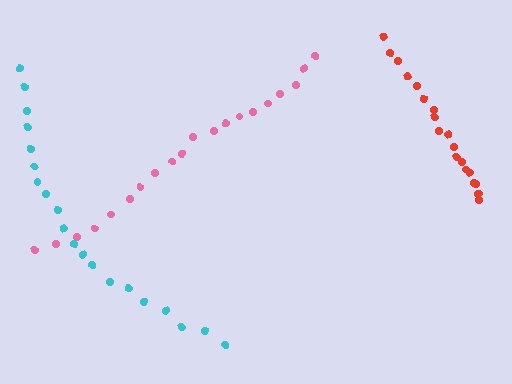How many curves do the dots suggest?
There are 3 distinct paths.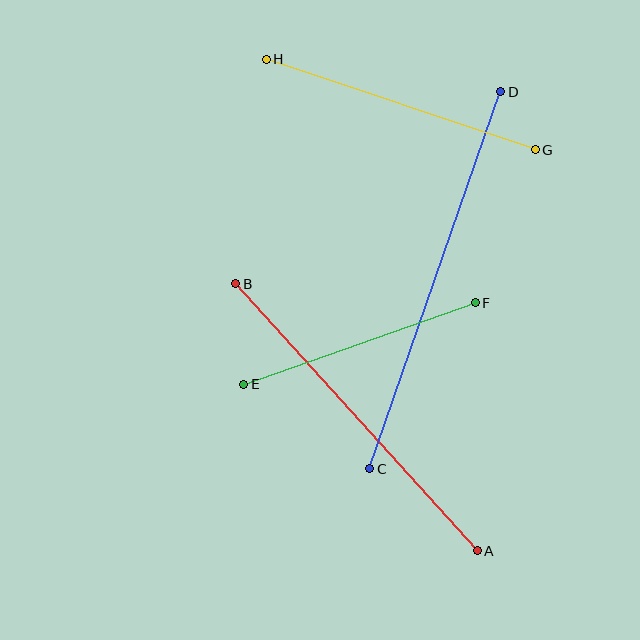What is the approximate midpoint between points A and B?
The midpoint is at approximately (356, 417) pixels.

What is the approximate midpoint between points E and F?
The midpoint is at approximately (359, 344) pixels.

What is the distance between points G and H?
The distance is approximately 284 pixels.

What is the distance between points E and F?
The distance is approximately 245 pixels.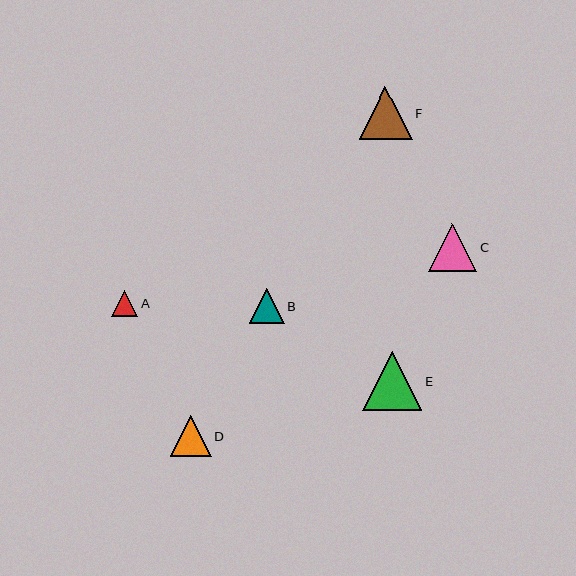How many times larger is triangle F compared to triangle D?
Triangle F is approximately 1.3 times the size of triangle D.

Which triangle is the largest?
Triangle E is the largest with a size of approximately 59 pixels.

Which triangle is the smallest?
Triangle A is the smallest with a size of approximately 26 pixels.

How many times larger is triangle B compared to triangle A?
Triangle B is approximately 1.4 times the size of triangle A.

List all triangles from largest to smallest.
From largest to smallest: E, F, C, D, B, A.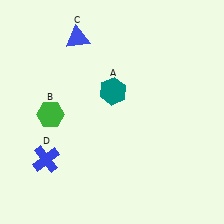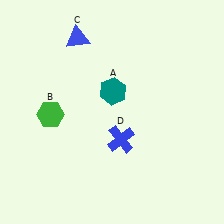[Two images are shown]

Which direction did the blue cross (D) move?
The blue cross (D) moved right.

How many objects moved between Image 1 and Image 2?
1 object moved between the two images.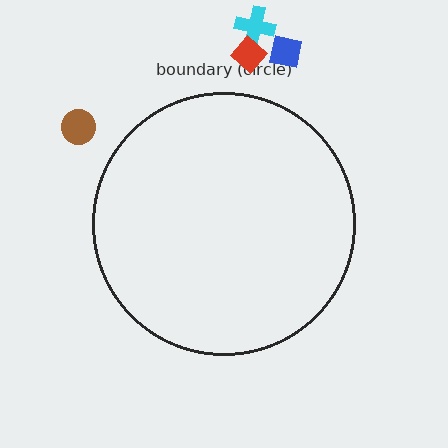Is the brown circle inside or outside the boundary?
Outside.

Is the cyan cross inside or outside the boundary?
Outside.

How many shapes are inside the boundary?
0 inside, 4 outside.